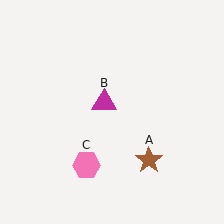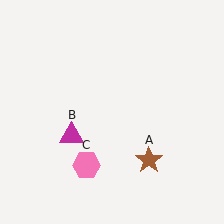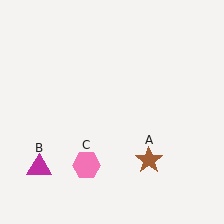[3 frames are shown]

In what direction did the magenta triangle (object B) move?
The magenta triangle (object B) moved down and to the left.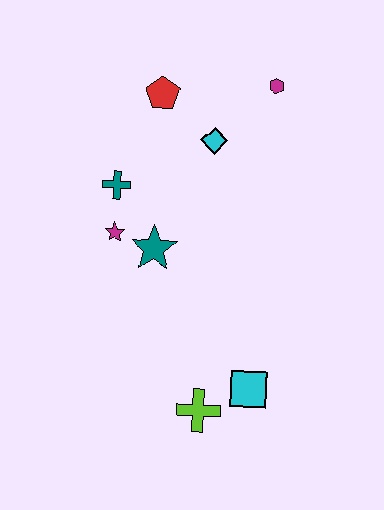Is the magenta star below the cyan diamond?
Yes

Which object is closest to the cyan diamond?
The red pentagon is closest to the cyan diamond.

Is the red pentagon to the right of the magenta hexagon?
No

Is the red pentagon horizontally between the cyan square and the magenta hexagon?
No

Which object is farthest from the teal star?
The magenta hexagon is farthest from the teal star.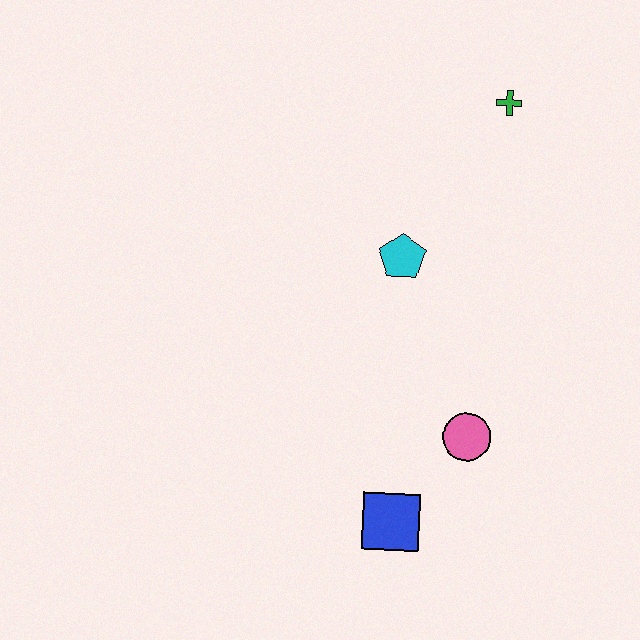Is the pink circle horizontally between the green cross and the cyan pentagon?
Yes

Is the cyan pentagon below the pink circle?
No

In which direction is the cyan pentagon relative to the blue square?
The cyan pentagon is above the blue square.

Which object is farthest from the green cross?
The blue square is farthest from the green cross.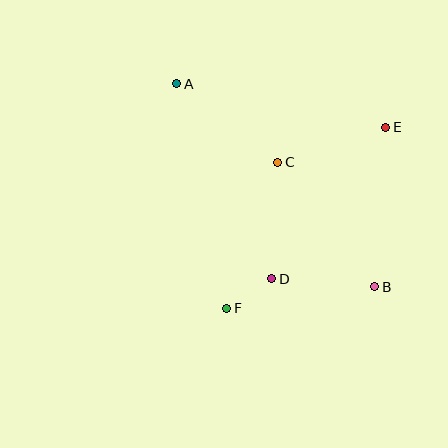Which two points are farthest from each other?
Points A and B are farthest from each other.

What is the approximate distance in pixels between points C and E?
The distance between C and E is approximately 114 pixels.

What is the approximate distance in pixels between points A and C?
The distance between A and C is approximately 128 pixels.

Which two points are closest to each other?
Points D and F are closest to each other.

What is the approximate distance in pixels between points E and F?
The distance between E and F is approximately 241 pixels.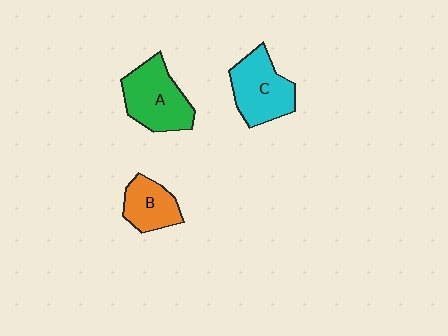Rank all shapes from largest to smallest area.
From largest to smallest: A (green), C (cyan), B (orange).